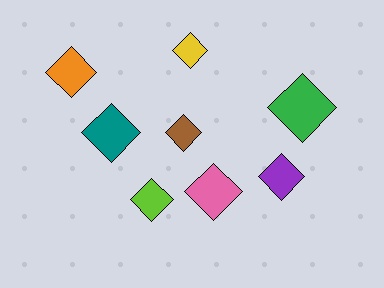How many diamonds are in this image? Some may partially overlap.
There are 8 diamonds.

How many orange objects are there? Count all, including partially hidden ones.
There is 1 orange object.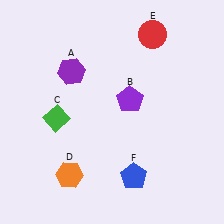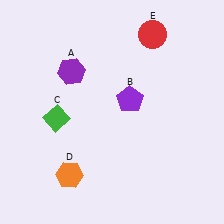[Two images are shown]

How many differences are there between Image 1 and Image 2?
There is 1 difference between the two images.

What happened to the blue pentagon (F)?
The blue pentagon (F) was removed in Image 2. It was in the bottom-right area of Image 1.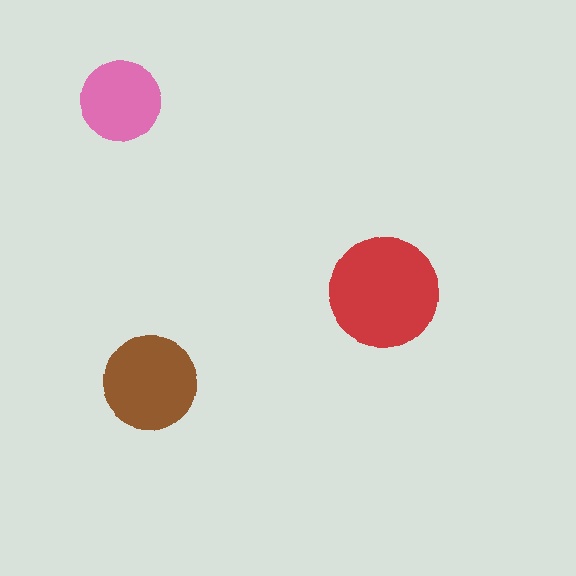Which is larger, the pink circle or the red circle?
The red one.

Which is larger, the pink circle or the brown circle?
The brown one.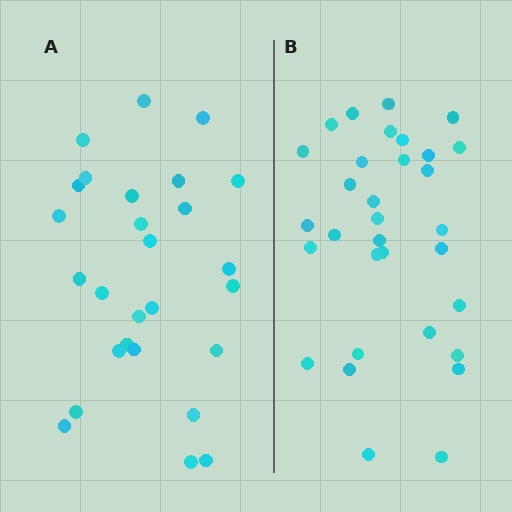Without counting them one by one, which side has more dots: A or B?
Region B (the right region) has more dots.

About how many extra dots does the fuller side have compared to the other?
Region B has about 5 more dots than region A.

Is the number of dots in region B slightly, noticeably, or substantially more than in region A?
Region B has only slightly more — the two regions are fairly close. The ratio is roughly 1.2 to 1.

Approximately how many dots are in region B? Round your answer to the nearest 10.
About 30 dots. (The exact count is 32, which rounds to 30.)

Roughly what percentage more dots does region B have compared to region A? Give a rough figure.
About 20% more.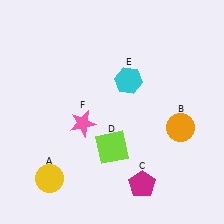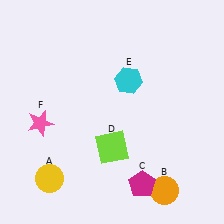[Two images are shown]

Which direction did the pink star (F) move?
The pink star (F) moved left.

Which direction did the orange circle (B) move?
The orange circle (B) moved down.